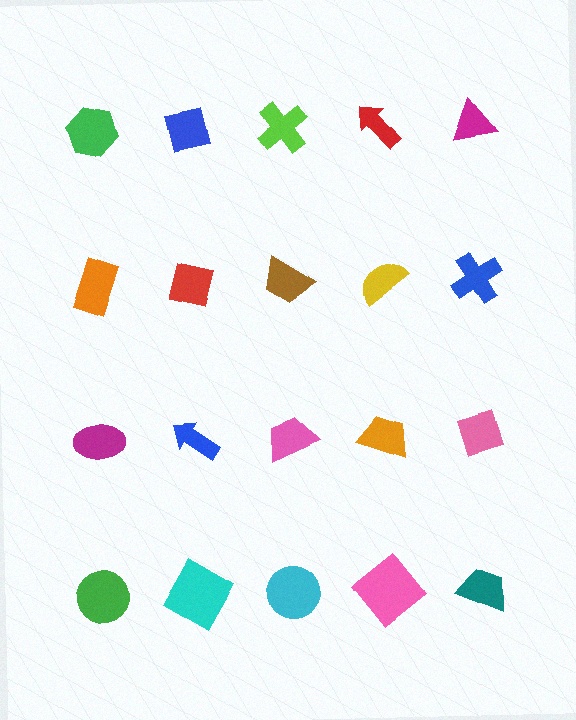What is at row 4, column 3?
A cyan circle.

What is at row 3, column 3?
A pink trapezoid.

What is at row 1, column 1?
A green hexagon.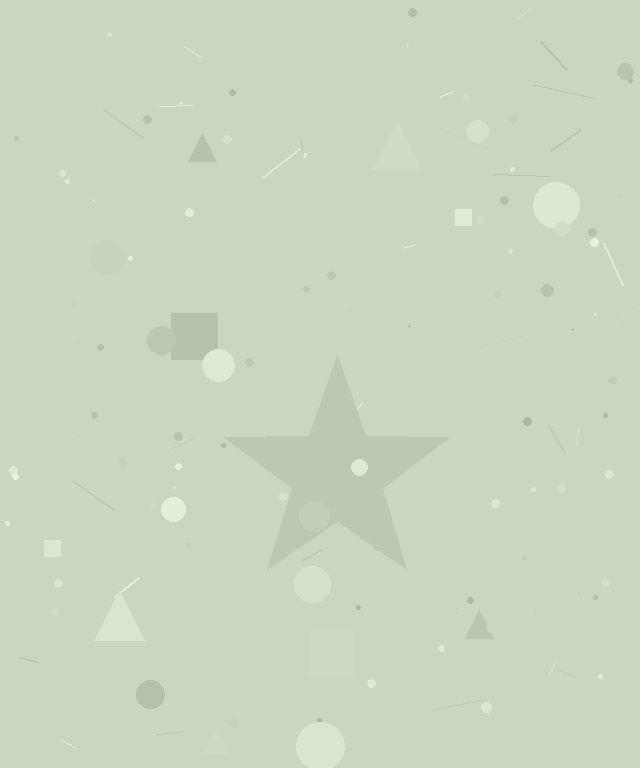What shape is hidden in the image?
A star is hidden in the image.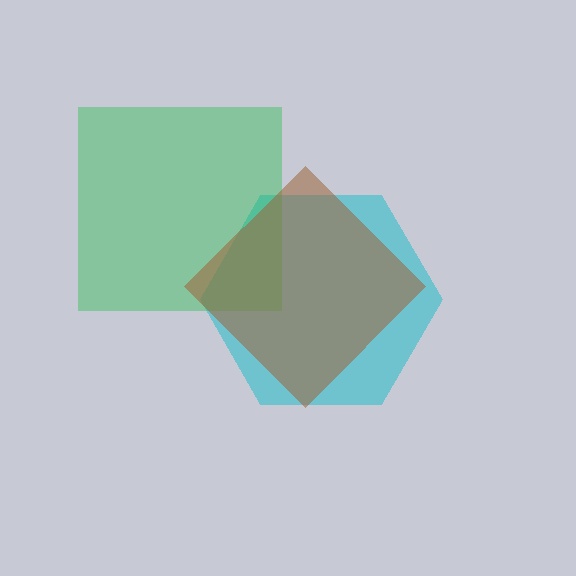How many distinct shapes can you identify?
There are 3 distinct shapes: a cyan hexagon, a green square, a brown diamond.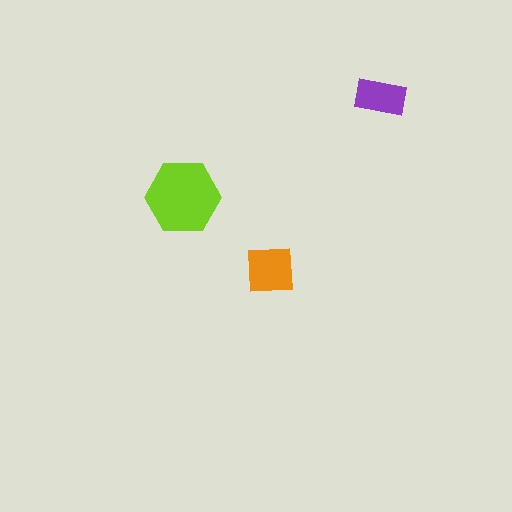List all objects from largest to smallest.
The lime hexagon, the orange square, the purple rectangle.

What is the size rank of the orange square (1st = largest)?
2nd.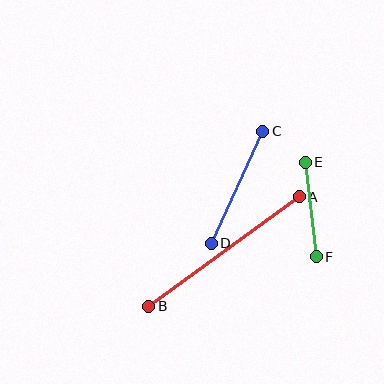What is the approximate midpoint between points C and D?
The midpoint is at approximately (237, 187) pixels.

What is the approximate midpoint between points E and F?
The midpoint is at approximately (311, 209) pixels.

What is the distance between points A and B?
The distance is approximately 186 pixels.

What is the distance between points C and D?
The distance is approximately 123 pixels.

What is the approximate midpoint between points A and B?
The midpoint is at approximately (224, 252) pixels.